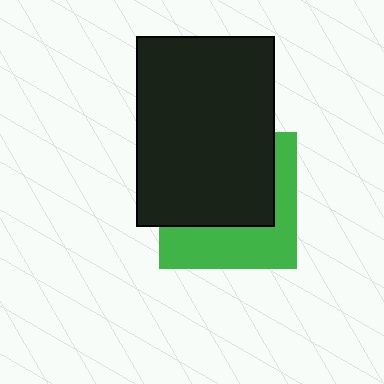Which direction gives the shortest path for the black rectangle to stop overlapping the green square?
Moving up gives the shortest separation.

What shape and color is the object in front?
The object in front is a black rectangle.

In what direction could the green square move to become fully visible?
The green square could move down. That would shift it out from behind the black rectangle entirely.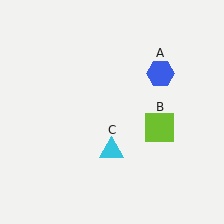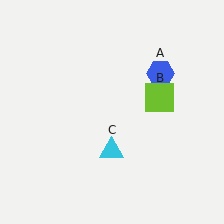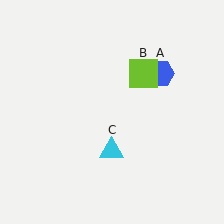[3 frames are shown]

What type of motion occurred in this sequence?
The lime square (object B) rotated counterclockwise around the center of the scene.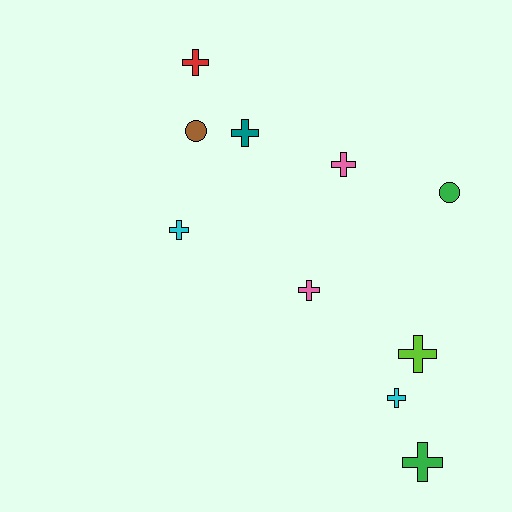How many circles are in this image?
There are 2 circles.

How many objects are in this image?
There are 10 objects.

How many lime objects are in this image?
There is 1 lime object.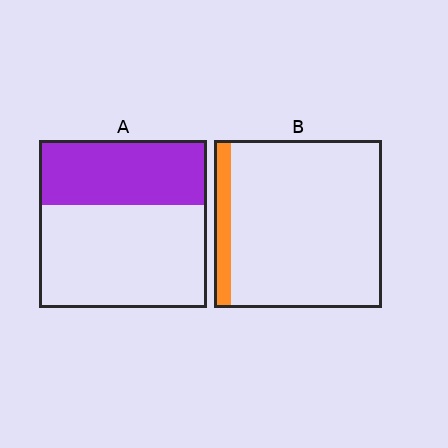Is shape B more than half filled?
No.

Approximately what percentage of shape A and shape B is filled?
A is approximately 40% and B is approximately 10%.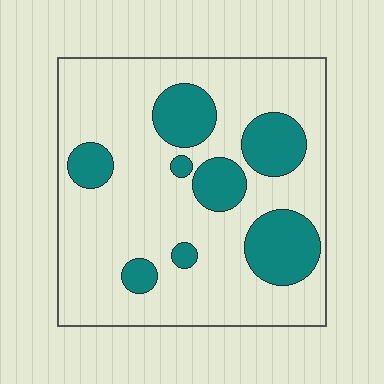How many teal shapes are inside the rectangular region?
8.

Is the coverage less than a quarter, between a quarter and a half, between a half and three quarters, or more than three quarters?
Less than a quarter.